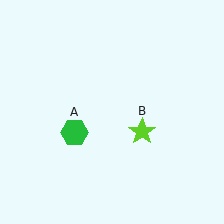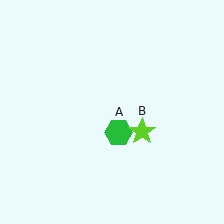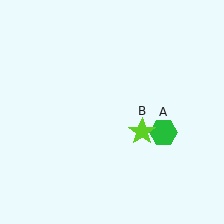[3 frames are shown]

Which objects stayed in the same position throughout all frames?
Lime star (object B) remained stationary.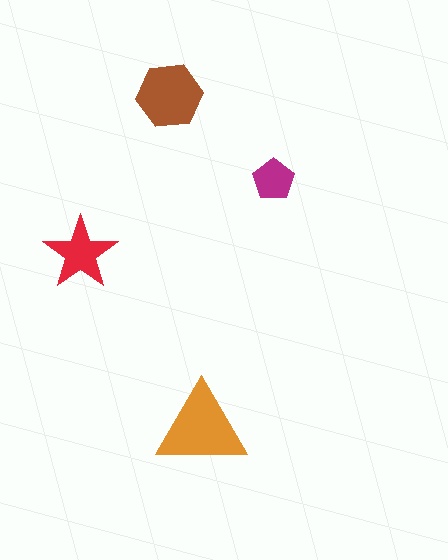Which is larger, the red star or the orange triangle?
The orange triangle.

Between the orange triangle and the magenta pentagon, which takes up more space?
The orange triangle.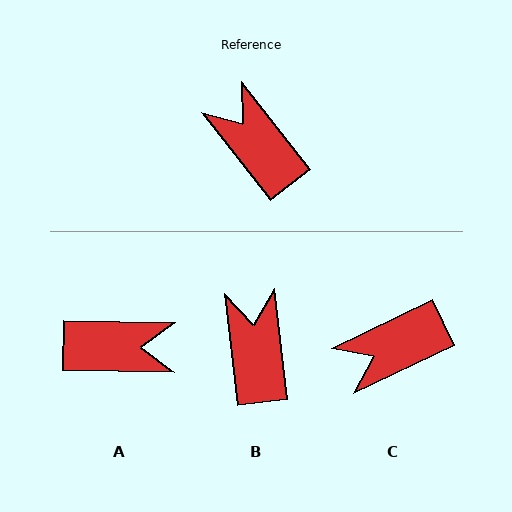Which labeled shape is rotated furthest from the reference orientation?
A, about 129 degrees away.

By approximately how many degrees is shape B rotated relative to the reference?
Approximately 32 degrees clockwise.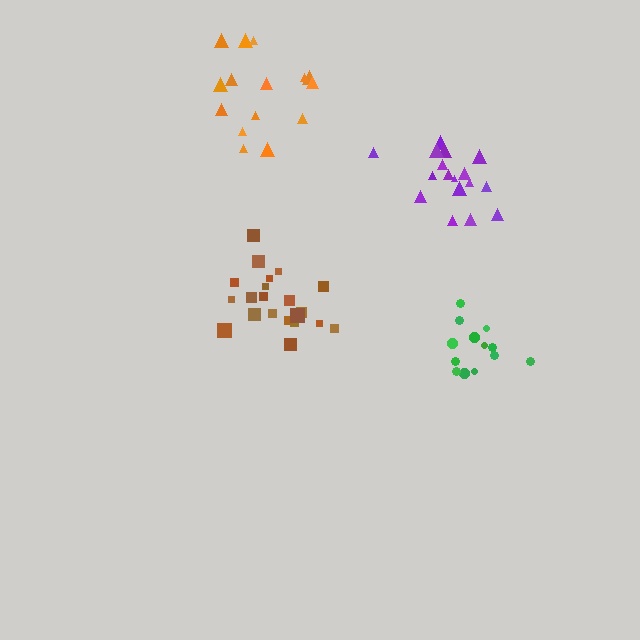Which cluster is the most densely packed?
Green.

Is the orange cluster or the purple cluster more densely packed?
Purple.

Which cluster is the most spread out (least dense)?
Orange.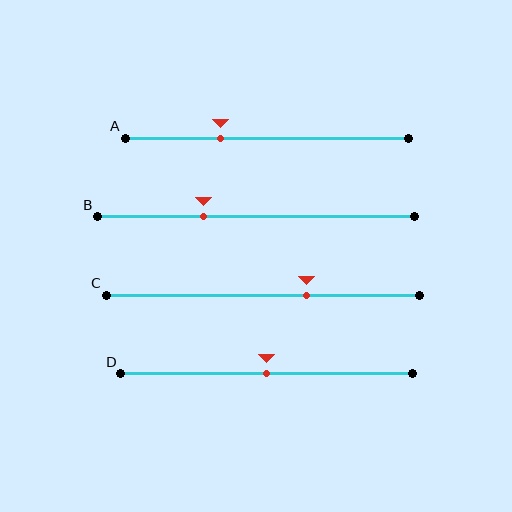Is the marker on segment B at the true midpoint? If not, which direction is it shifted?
No, the marker on segment B is shifted to the left by about 17% of the segment length.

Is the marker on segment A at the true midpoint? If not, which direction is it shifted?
No, the marker on segment A is shifted to the left by about 16% of the segment length.